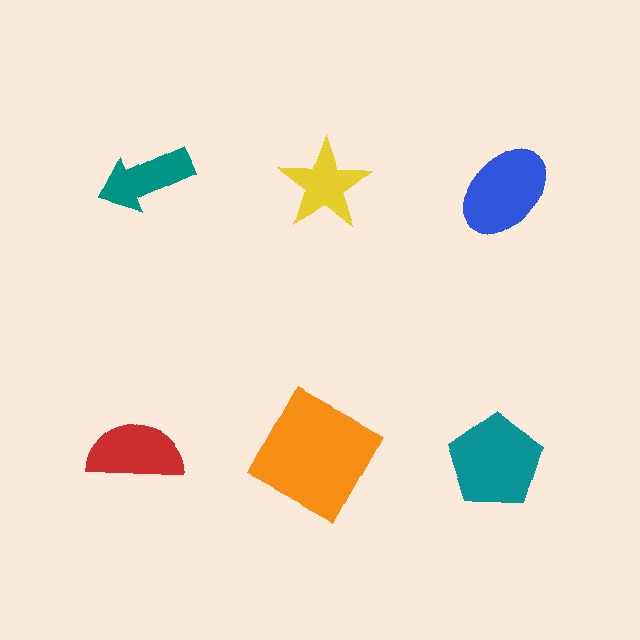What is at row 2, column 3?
A teal pentagon.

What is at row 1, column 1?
A teal arrow.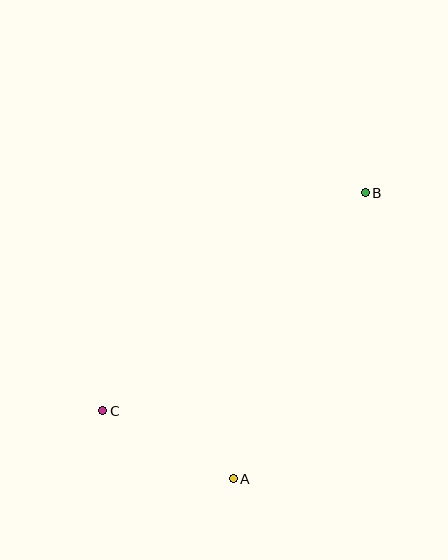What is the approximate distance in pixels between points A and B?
The distance between A and B is approximately 315 pixels.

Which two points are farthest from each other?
Points B and C are farthest from each other.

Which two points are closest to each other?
Points A and C are closest to each other.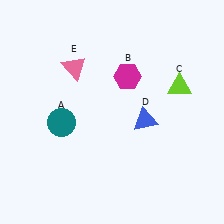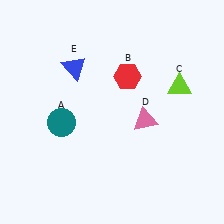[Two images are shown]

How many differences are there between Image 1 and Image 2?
There are 3 differences between the two images.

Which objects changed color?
B changed from magenta to red. D changed from blue to pink. E changed from pink to blue.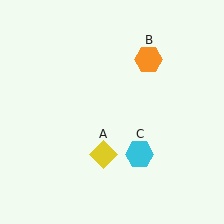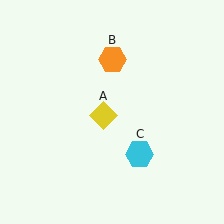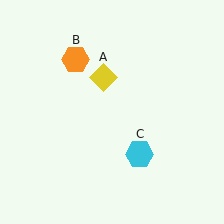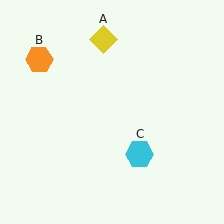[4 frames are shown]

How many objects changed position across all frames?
2 objects changed position: yellow diamond (object A), orange hexagon (object B).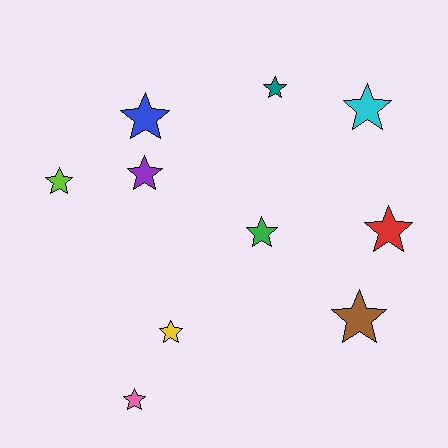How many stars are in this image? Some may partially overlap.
There are 10 stars.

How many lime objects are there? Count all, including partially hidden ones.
There is 1 lime object.